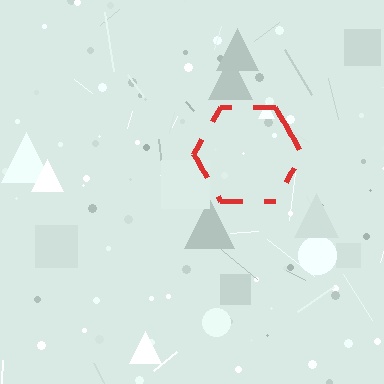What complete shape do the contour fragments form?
The contour fragments form a hexagon.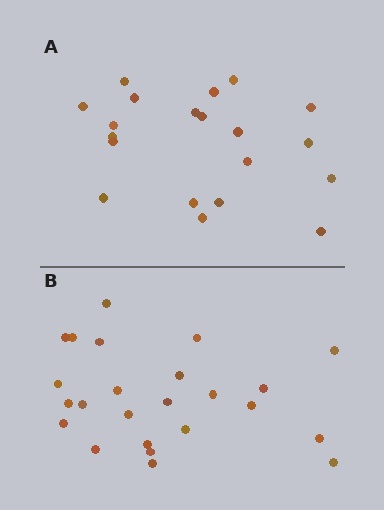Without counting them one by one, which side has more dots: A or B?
Region B (the bottom region) has more dots.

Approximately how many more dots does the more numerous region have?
Region B has about 4 more dots than region A.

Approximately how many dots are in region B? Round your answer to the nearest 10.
About 20 dots. (The exact count is 24, which rounds to 20.)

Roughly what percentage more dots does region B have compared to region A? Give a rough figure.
About 20% more.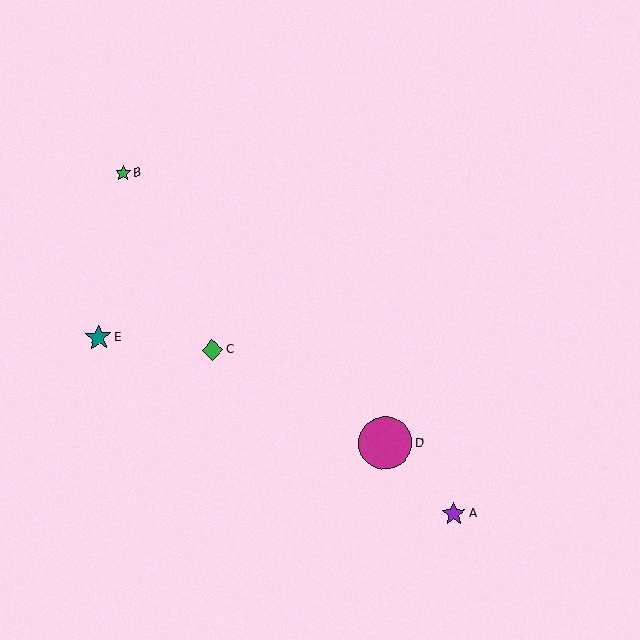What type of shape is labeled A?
Shape A is a purple star.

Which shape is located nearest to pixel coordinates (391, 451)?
The magenta circle (labeled D) at (385, 443) is nearest to that location.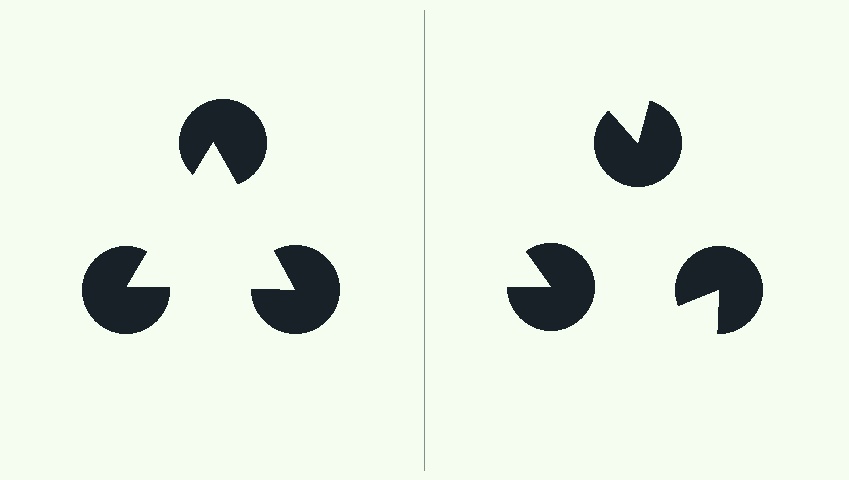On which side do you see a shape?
An illusory triangle appears on the left side. On the right side the wedge cuts are rotated, so no coherent shape forms.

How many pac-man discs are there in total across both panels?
6 — 3 on each side.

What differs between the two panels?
The pac-man discs are positioned identically on both sides; only the wedge orientations differ. On the left they align to a triangle; on the right they are misaligned.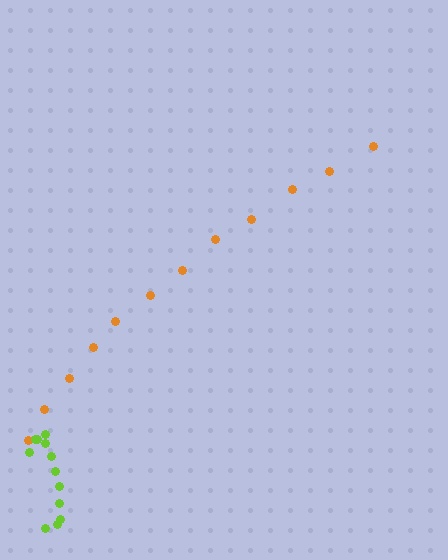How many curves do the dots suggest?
There are 2 distinct paths.